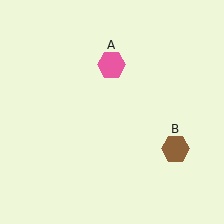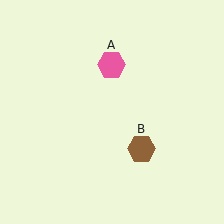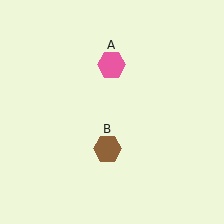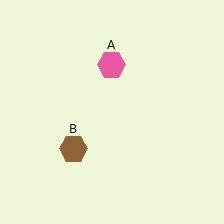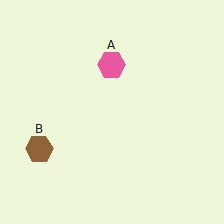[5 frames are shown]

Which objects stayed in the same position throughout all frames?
Pink hexagon (object A) remained stationary.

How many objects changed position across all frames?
1 object changed position: brown hexagon (object B).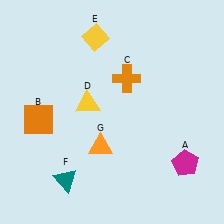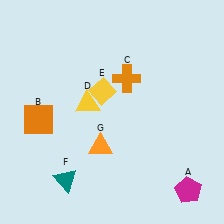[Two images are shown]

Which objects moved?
The objects that moved are: the magenta pentagon (A), the yellow diamond (E).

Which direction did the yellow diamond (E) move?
The yellow diamond (E) moved down.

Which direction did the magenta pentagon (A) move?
The magenta pentagon (A) moved down.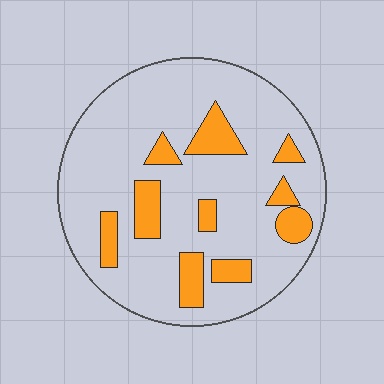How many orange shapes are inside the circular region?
10.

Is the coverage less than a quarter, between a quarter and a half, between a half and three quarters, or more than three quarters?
Less than a quarter.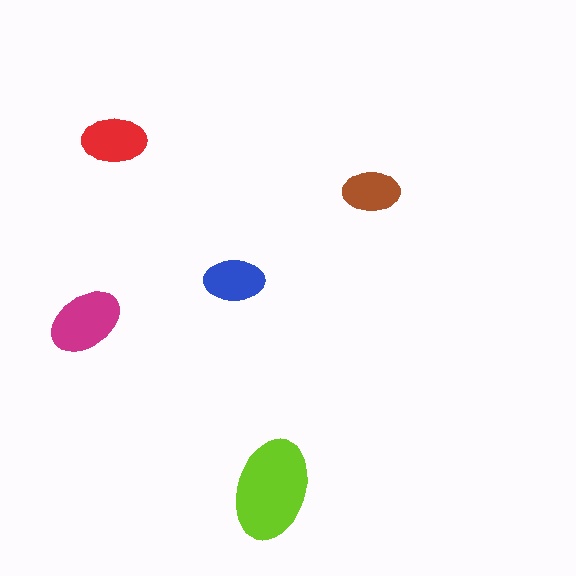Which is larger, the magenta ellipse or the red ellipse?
The magenta one.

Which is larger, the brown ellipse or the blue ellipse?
The blue one.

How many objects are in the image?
There are 5 objects in the image.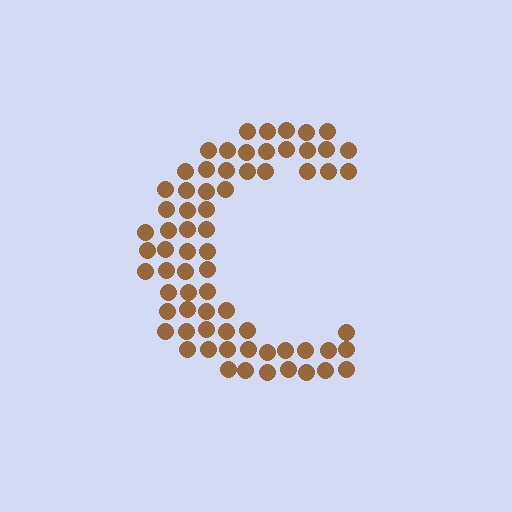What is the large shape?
The large shape is the letter C.